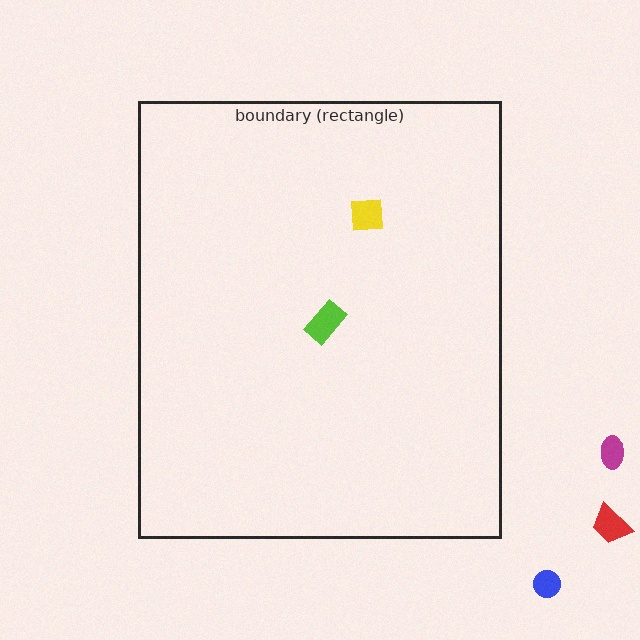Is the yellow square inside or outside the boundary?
Inside.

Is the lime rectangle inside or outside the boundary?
Inside.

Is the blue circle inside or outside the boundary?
Outside.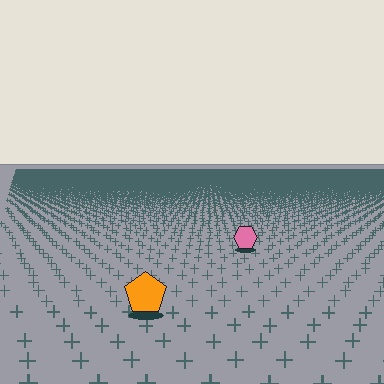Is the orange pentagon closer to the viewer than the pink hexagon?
Yes. The orange pentagon is closer — you can tell from the texture gradient: the ground texture is coarser near it.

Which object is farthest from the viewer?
The pink hexagon is farthest from the viewer. It appears smaller and the ground texture around it is denser.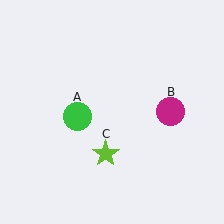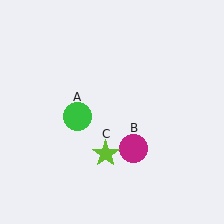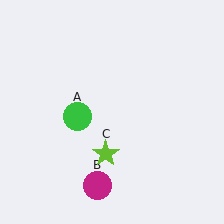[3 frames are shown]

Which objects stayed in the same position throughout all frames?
Green circle (object A) and lime star (object C) remained stationary.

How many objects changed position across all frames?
1 object changed position: magenta circle (object B).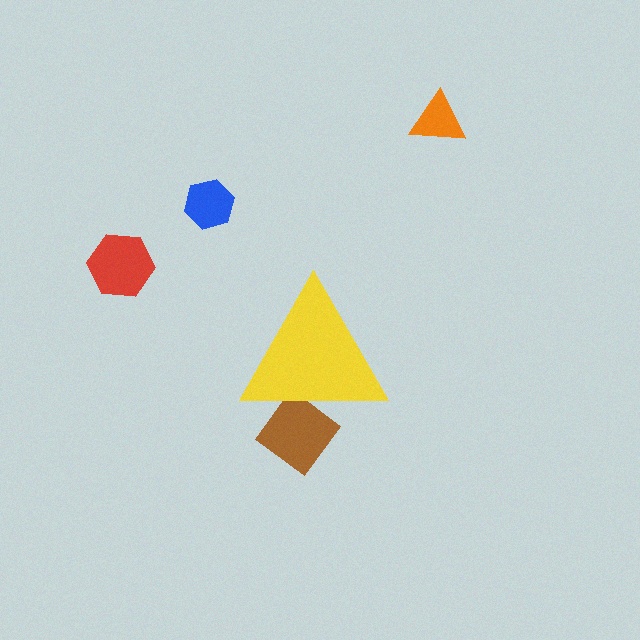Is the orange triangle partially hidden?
No, the orange triangle is fully visible.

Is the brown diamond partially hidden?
Yes, the brown diamond is partially hidden behind the yellow triangle.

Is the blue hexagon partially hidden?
No, the blue hexagon is fully visible.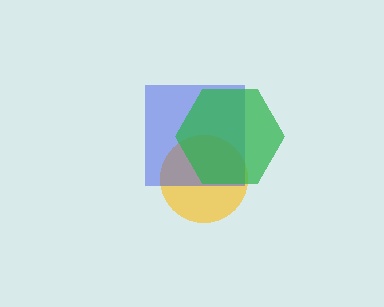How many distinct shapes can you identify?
There are 3 distinct shapes: a yellow circle, a blue square, a green hexagon.